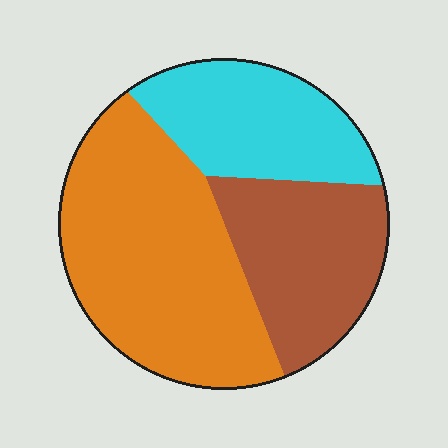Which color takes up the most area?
Orange, at roughly 45%.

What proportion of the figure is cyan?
Cyan covers around 25% of the figure.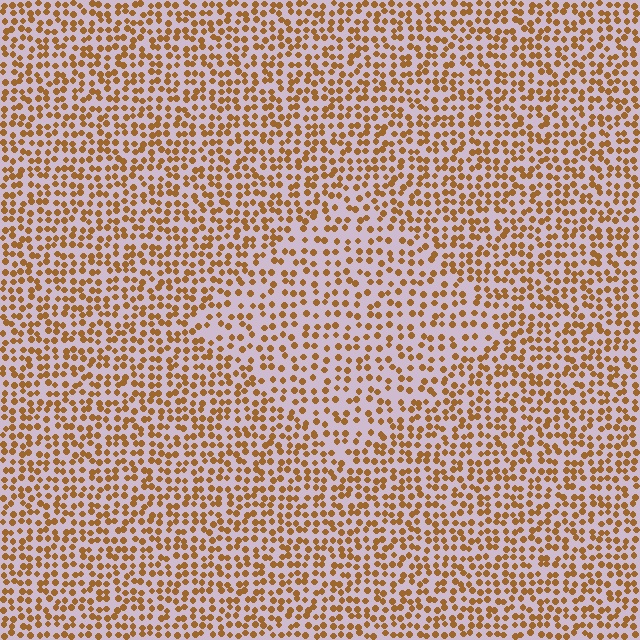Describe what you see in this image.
The image contains small brown elements arranged at two different densities. A diamond-shaped region is visible where the elements are less densely packed than the surrounding area.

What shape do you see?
I see a diamond.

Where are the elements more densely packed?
The elements are more densely packed outside the diamond boundary.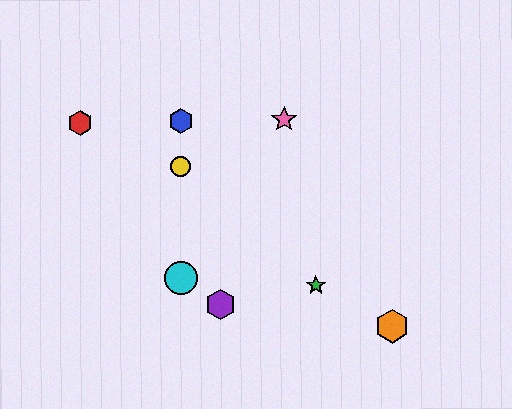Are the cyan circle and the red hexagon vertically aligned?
No, the cyan circle is at x≈181 and the red hexagon is at x≈80.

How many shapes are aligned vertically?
3 shapes (the blue hexagon, the yellow circle, the cyan circle) are aligned vertically.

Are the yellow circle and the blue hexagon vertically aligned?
Yes, both are at x≈181.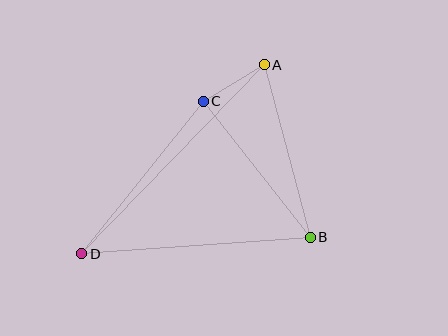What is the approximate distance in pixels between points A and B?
The distance between A and B is approximately 179 pixels.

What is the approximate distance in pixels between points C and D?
The distance between C and D is approximately 195 pixels.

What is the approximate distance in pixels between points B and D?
The distance between B and D is approximately 229 pixels.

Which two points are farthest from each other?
Points A and D are farthest from each other.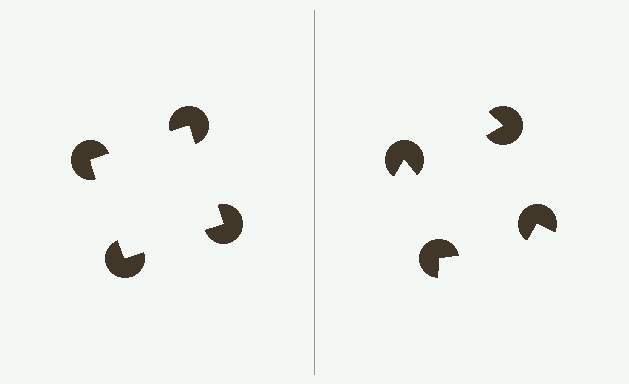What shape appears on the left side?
An illusory square.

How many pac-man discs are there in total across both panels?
8 — 4 on each side.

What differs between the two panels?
The pac-man discs are positioned identically on both sides; only the wedge orientations differ. On the left they align to a square; on the right they are misaligned.